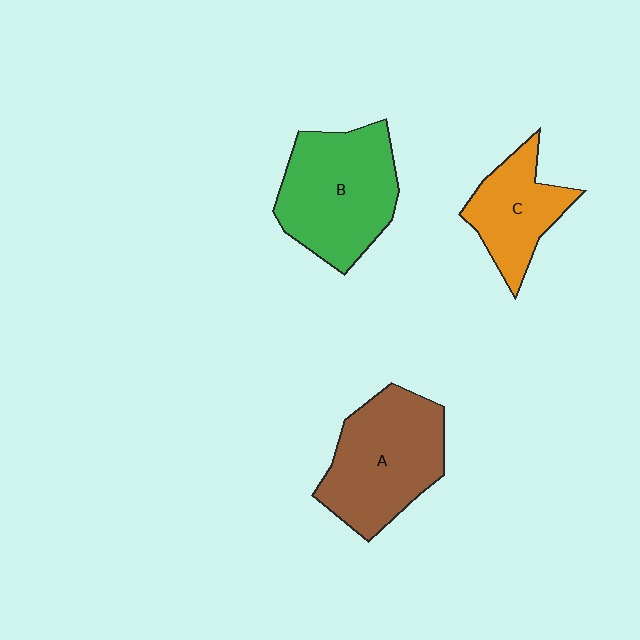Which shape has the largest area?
Shape B (green).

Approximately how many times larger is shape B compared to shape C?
Approximately 1.6 times.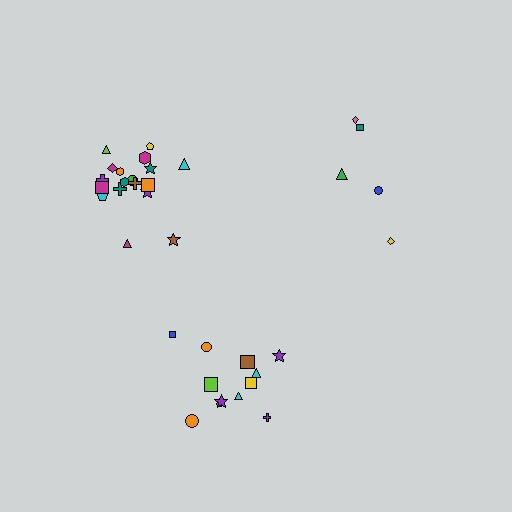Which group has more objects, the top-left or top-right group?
The top-left group.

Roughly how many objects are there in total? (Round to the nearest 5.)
Roughly 35 objects in total.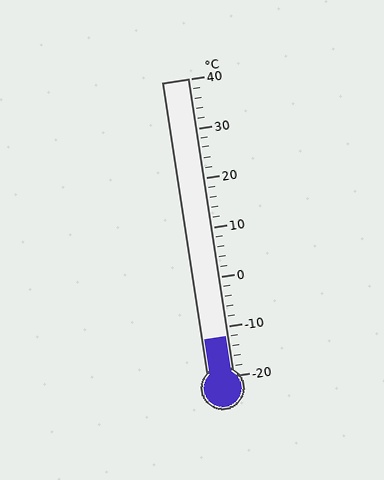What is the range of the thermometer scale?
The thermometer scale ranges from -20°C to 40°C.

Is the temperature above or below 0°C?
The temperature is below 0°C.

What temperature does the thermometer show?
The thermometer shows approximately -12°C.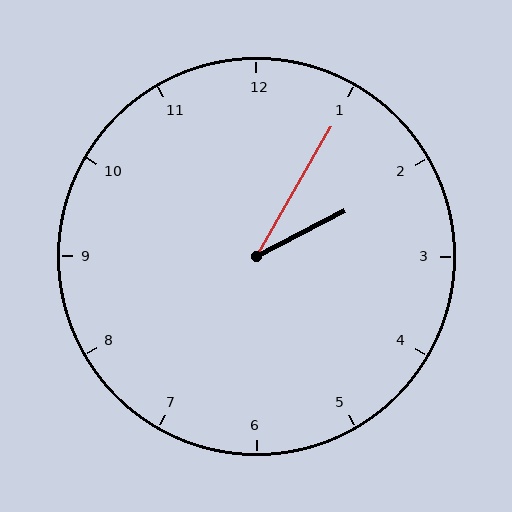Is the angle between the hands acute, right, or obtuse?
It is acute.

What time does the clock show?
2:05.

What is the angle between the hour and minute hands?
Approximately 32 degrees.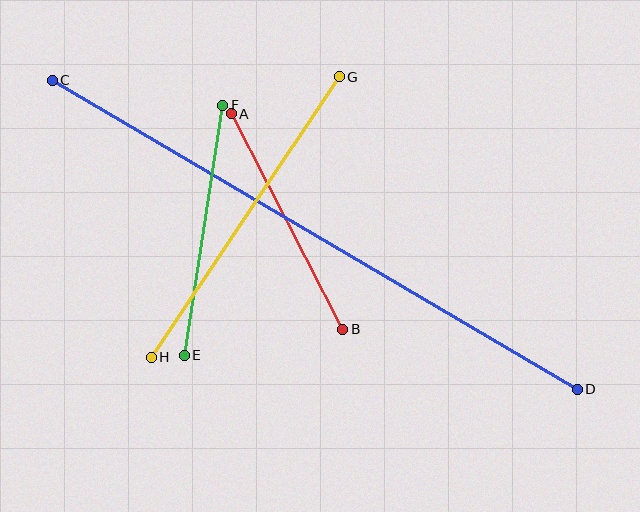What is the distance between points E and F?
The distance is approximately 253 pixels.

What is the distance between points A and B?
The distance is approximately 243 pixels.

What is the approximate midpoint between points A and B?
The midpoint is at approximately (287, 221) pixels.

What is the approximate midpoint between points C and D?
The midpoint is at approximately (315, 235) pixels.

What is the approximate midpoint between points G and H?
The midpoint is at approximately (245, 217) pixels.